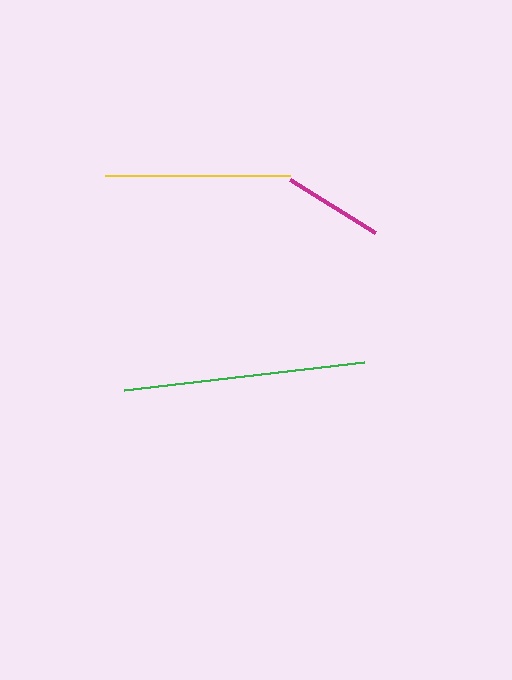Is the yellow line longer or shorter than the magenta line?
The yellow line is longer than the magenta line.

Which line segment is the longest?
The green line is the longest at approximately 242 pixels.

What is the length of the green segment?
The green segment is approximately 242 pixels long.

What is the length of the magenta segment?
The magenta segment is approximately 100 pixels long.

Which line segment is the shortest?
The magenta line is the shortest at approximately 100 pixels.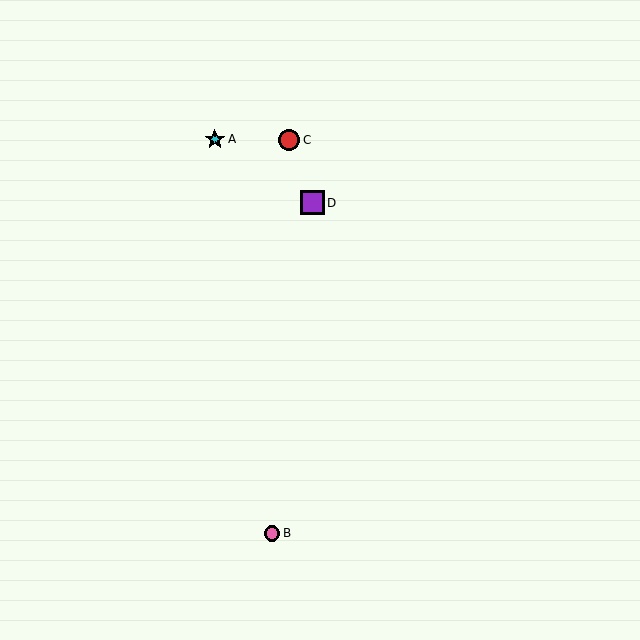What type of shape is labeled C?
Shape C is a red circle.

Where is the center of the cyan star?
The center of the cyan star is at (215, 139).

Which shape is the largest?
The purple square (labeled D) is the largest.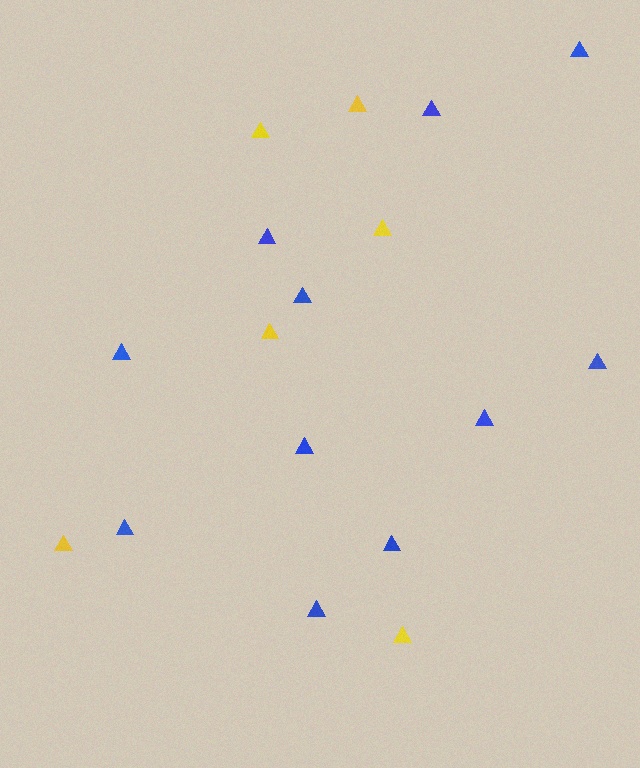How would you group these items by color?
There are 2 groups: one group of yellow triangles (6) and one group of blue triangles (11).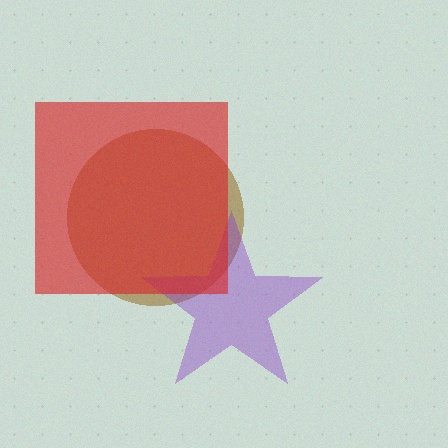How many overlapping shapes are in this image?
There are 3 overlapping shapes in the image.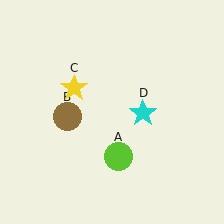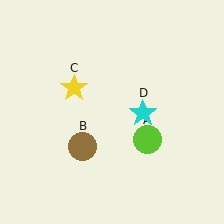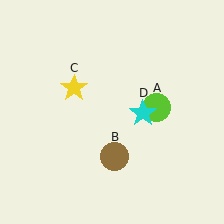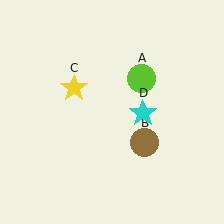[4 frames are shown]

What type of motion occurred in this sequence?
The lime circle (object A), brown circle (object B) rotated counterclockwise around the center of the scene.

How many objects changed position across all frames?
2 objects changed position: lime circle (object A), brown circle (object B).